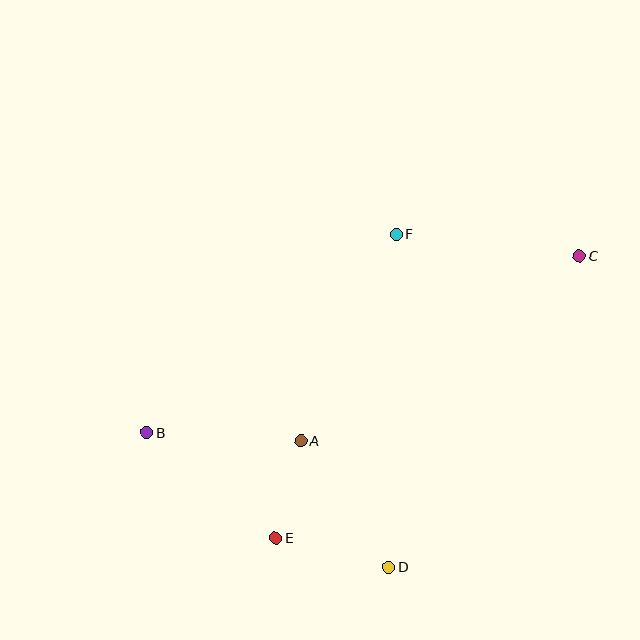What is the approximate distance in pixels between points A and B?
The distance between A and B is approximately 154 pixels.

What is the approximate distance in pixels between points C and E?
The distance between C and E is approximately 414 pixels.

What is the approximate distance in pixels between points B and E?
The distance between B and E is approximately 167 pixels.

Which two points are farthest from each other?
Points B and C are farthest from each other.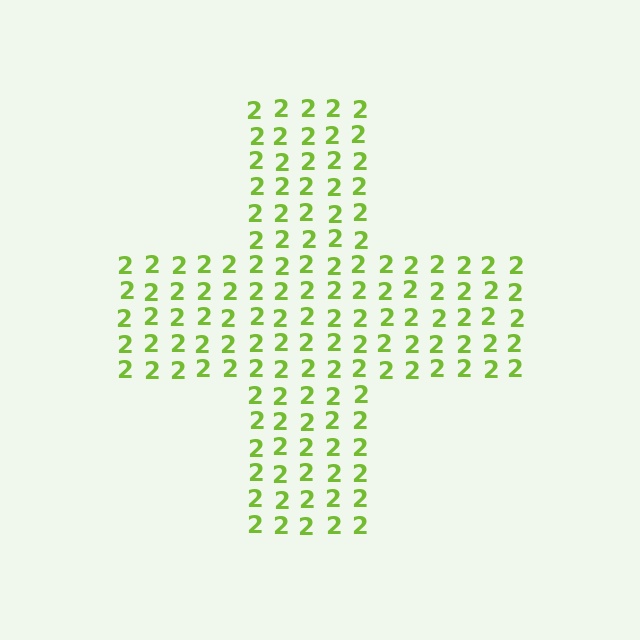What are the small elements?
The small elements are digit 2's.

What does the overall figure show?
The overall figure shows a cross.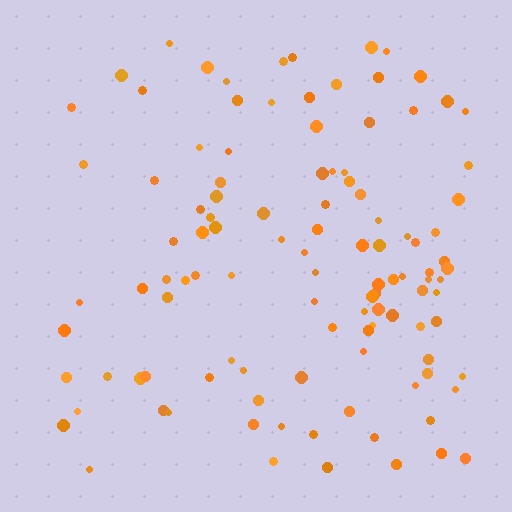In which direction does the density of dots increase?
From left to right, with the right side densest.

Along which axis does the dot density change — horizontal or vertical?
Horizontal.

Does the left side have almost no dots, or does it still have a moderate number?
Still a moderate number, just noticeably fewer than the right.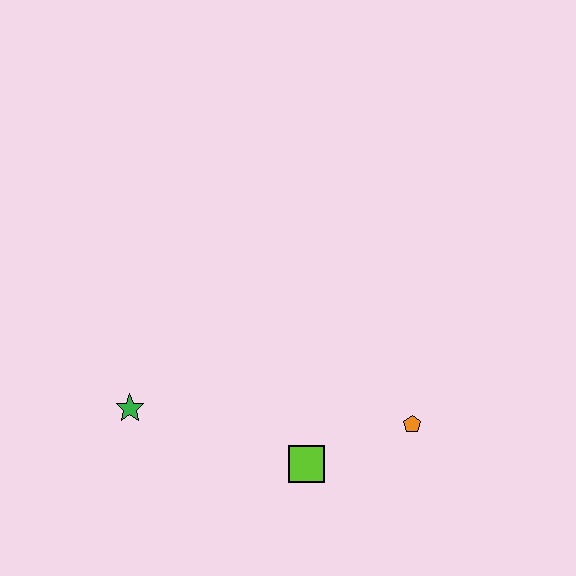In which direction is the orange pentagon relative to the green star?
The orange pentagon is to the right of the green star.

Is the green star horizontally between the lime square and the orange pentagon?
No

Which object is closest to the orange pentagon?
The lime square is closest to the orange pentagon.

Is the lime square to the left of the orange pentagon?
Yes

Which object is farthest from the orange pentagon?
The green star is farthest from the orange pentagon.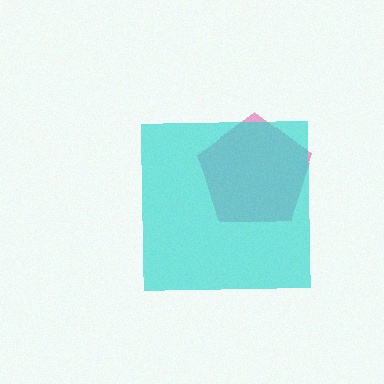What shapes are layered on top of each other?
The layered shapes are: a magenta pentagon, a cyan square.